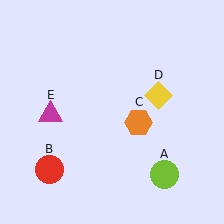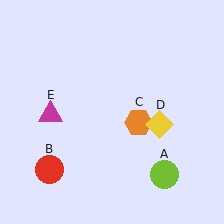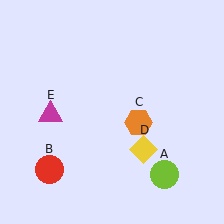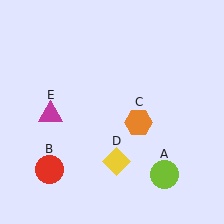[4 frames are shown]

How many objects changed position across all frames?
1 object changed position: yellow diamond (object D).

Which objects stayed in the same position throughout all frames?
Lime circle (object A) and red circle (object B) and orange hexagon (object C) and magenta triangle (object E) remained stationary.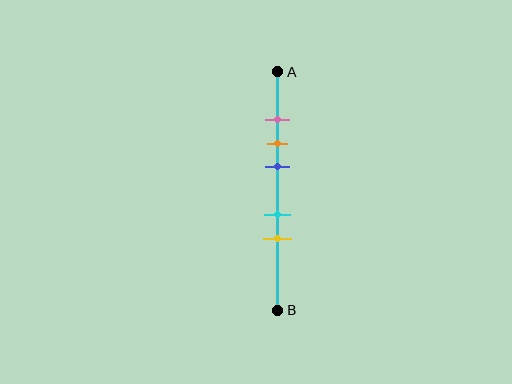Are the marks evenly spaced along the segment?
No, the marks are not evenly spaced.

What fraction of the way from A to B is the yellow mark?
The yellow mark is approximately 70% (0.7) of the way from A to B.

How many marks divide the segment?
There are 5 marks dividing the segment.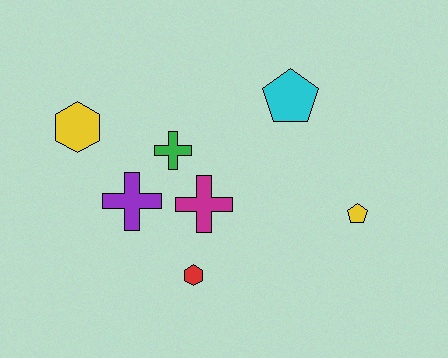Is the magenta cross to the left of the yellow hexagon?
No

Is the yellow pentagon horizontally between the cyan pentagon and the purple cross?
No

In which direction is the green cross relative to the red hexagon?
The green cross is above the red hexagon.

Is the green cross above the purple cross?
Yes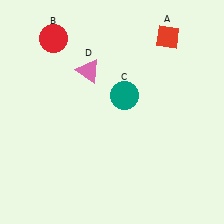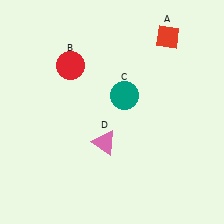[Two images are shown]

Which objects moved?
The objects that moved are: the red circle (B), the pink triangle (D).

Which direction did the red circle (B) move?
The red circle (B) moved down.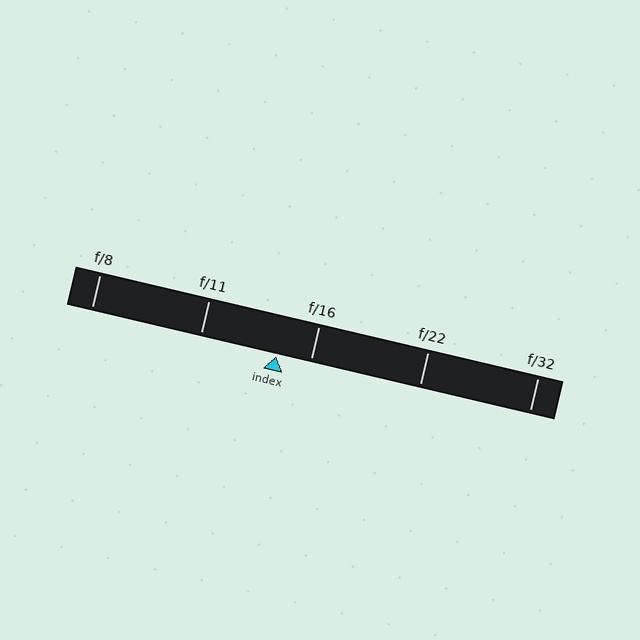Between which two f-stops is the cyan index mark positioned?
The index mark is between f/11 and f/16.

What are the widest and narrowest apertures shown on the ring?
The widest aperture shown is f/8 and the narrowest is f/32.